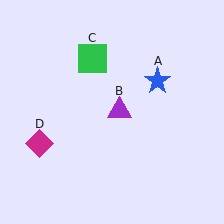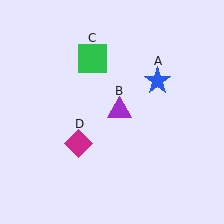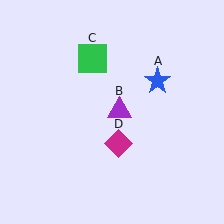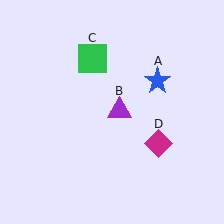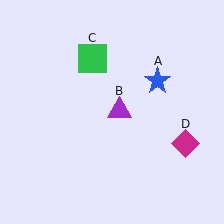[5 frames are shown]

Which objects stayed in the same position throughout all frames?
Blue star (object A) and purple triangle (object B) and green square (object C) remained stationary.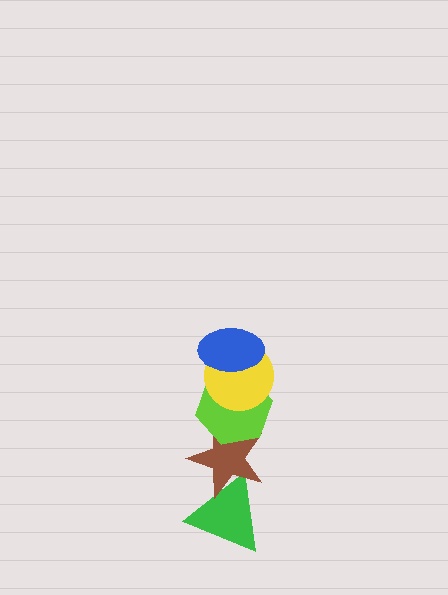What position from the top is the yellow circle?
The yellow circle is 2nd from the top.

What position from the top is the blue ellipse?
The blue ellipse is 1st from the top.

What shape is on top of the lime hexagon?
The yellow circle is on top of the lime hexagon.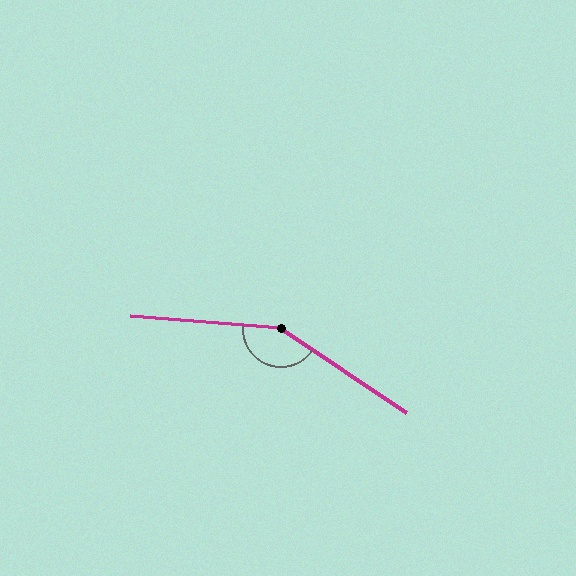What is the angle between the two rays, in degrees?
Approximately 151 degrees.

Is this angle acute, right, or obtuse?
It is obtuse.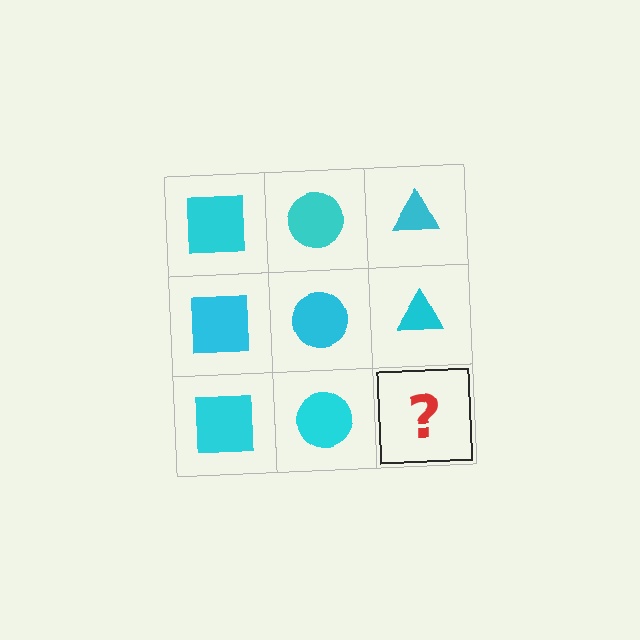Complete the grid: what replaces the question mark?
The question mark should be replaced with a cyan triangle.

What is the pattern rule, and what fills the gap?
The rule is that each column has a consistent shape. The gap should be filled with a cyan triangle.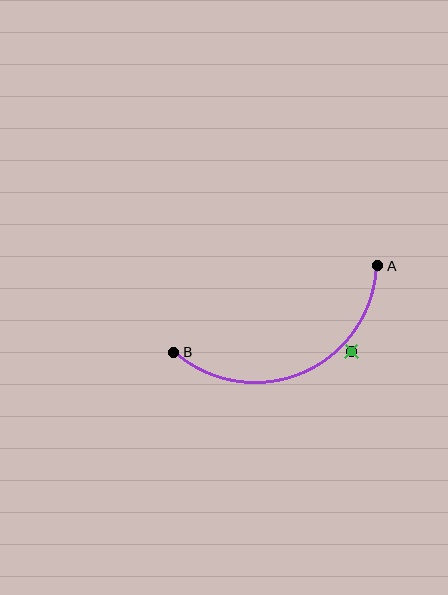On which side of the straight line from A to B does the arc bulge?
The arc bulges below the straight line connecting A and B.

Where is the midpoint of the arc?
The arc midpoint is the point on the curve farthest from the straight line joining A and B. It sits below that line.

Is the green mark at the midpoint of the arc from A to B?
No — the green mark does not lie on the arc at all. It sits slightly outside the curve.